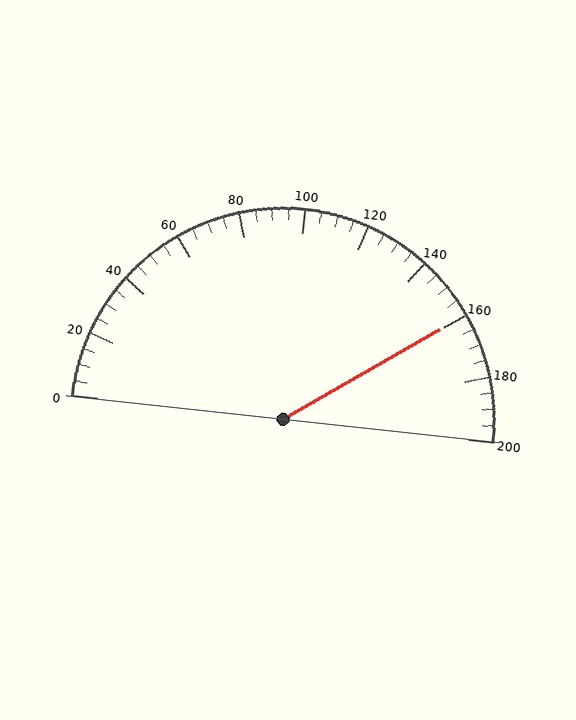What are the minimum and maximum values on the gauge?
The gauge ranges from 0 to 200.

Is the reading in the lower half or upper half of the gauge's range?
The reading is in the upper half of the range (0 to 200).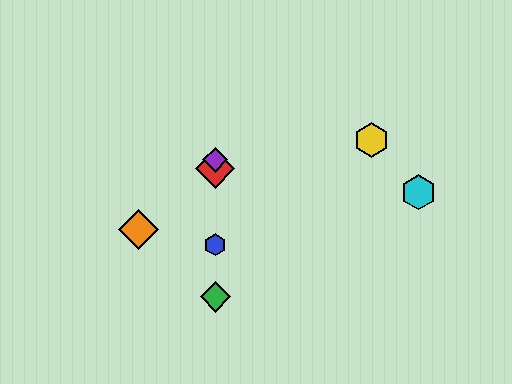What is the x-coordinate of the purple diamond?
The purple diamond is at x≈215.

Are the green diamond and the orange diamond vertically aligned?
No, the green diamond is at x≈215 and the orange diamond is at x≈139.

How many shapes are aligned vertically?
4 shapes (the red diamond, the blue hexagon, the green diamond, the purple diamond) are aligned vertically.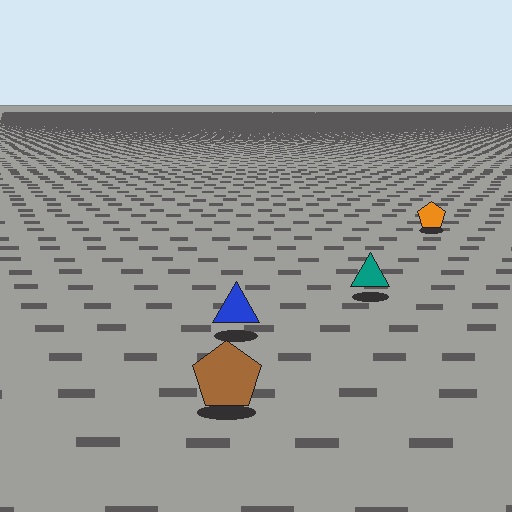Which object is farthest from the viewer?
The orange pentagon is farthest from the viewer. It appears smaller and the ground texture around it is denser.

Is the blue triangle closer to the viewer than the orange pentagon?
Yes. The blue triangle is closer — you can tell from the texture gradient: the ground texture is coarser near it.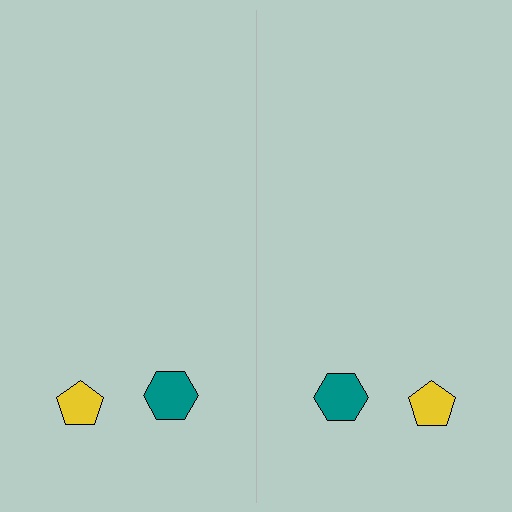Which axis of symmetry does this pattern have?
The pattern has a vertical axis of symmetry running through the center of the image.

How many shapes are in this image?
There are 4 shapes in this image.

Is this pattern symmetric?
Yes, this pattern has bilateral (reflection) symmetry.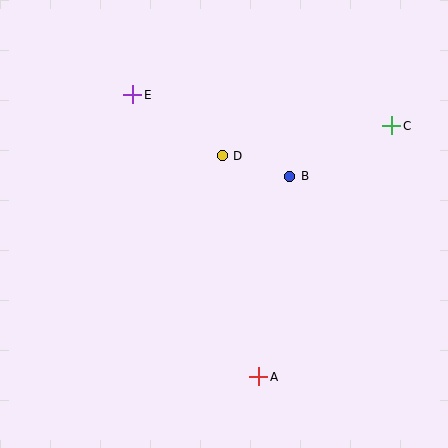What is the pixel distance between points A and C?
The distance between A and C is 284 pixels.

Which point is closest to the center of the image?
Point D at (222, 156) is closest to the center.